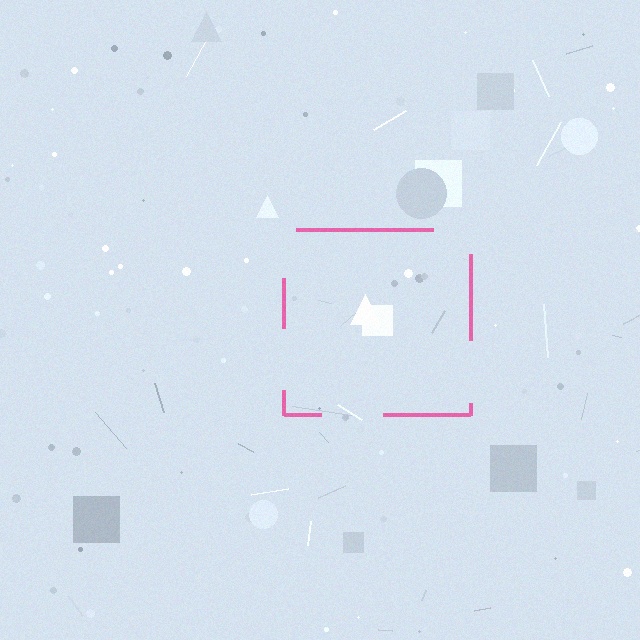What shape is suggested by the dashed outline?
The dashed outline suggests a square.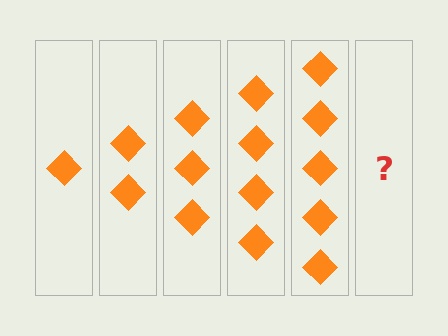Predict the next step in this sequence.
The next step is 6 diamonds.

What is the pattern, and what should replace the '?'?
The pattern is that each step adds one more diamond. The '?' should be 6 diamonds.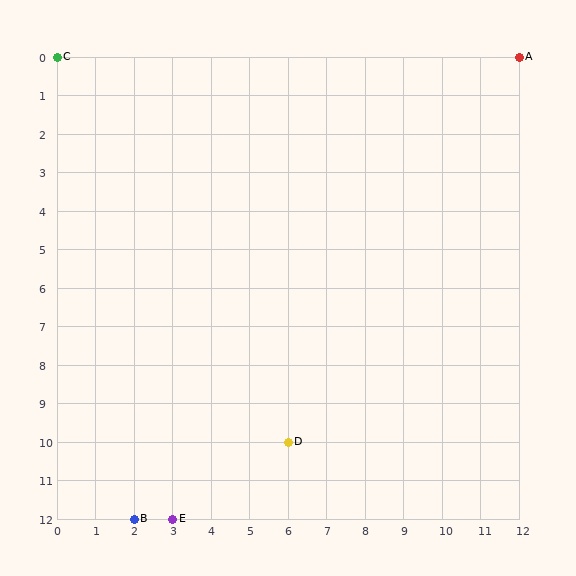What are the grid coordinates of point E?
Point E is at grid coordinates (3, 12).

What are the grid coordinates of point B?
Point B is at grid coordinates (2, 12).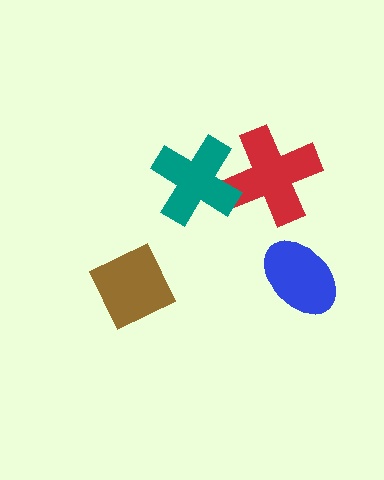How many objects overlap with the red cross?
1 object overlaps with the red cross.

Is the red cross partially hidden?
Yes, it is partially covered by another shape.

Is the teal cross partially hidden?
No, no other shape covers it.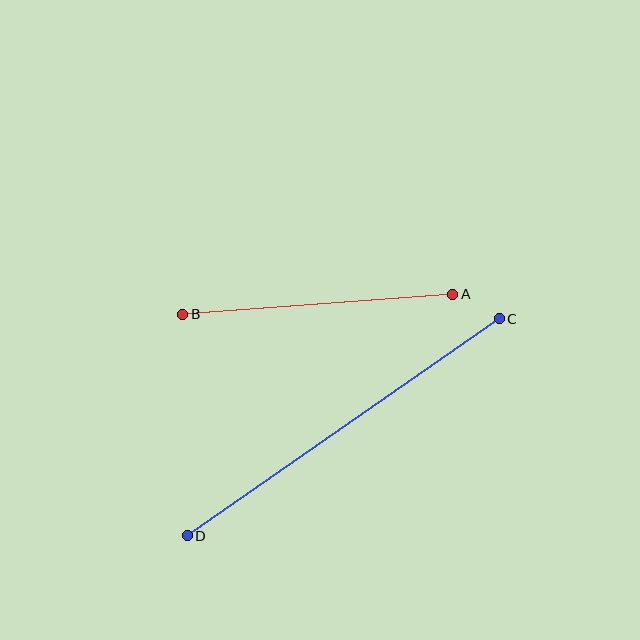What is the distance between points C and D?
The distance is approximately 380 pixels.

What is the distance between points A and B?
The distance is approximately 271 pixels.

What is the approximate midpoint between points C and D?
The midpoint is at approximately (343, 427) pixels.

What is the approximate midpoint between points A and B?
The midpoint is at approximately (318, 304) pixels.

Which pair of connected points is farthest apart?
Points C and D are farthest apart.